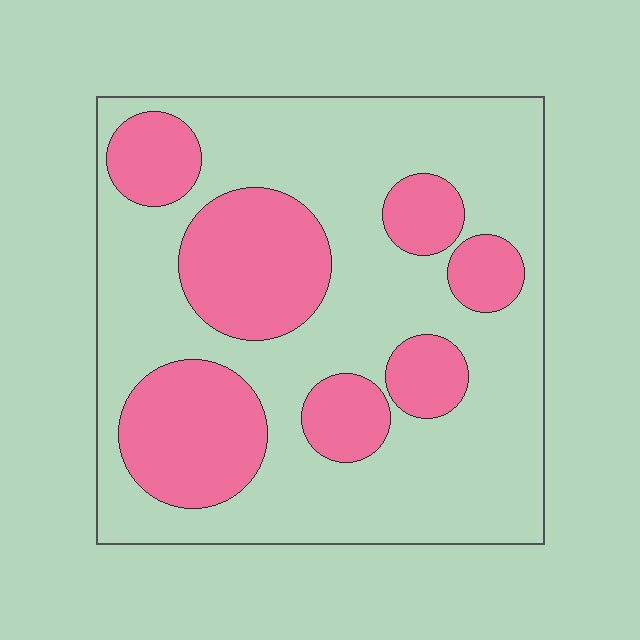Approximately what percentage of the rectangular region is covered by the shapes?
Approximately 35%.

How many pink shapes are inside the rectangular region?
7.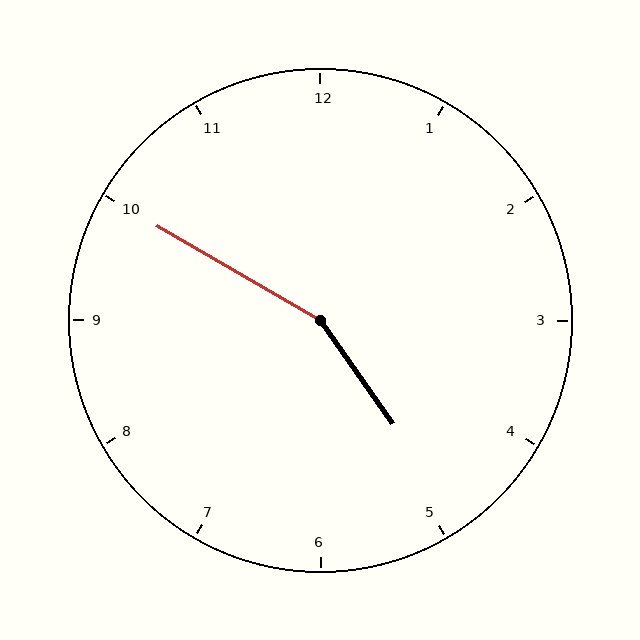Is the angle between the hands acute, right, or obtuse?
It is obtuse.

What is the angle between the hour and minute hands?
Approximately 155 degrees.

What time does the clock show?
4:50.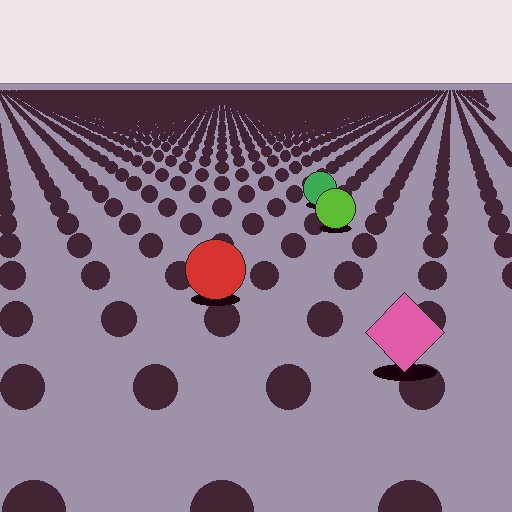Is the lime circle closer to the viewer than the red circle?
No. The red circle is closer — you can tell from the texture gradient: the ground texture is coarser near it.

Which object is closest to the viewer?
The pink diamond is closest. The texture marks near it are larger and more spread out.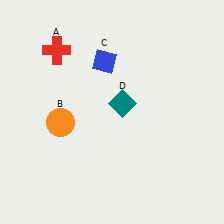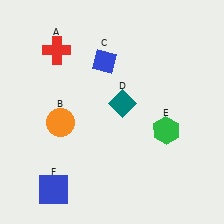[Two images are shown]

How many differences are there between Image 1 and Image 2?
There are 2 differences between the two images.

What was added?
A green hexagon (E), a blue square (F) were added in Image 2.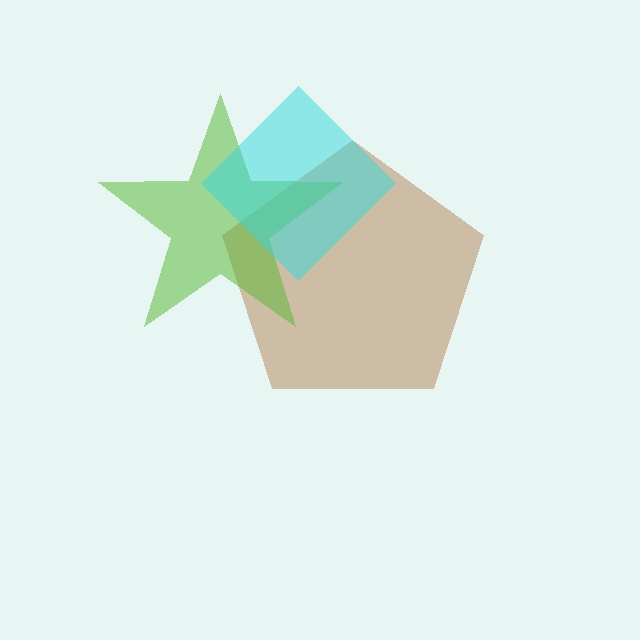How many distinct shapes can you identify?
There are 3 distinct shapes: a brown pentagon, a lime star, a cyan diamond.